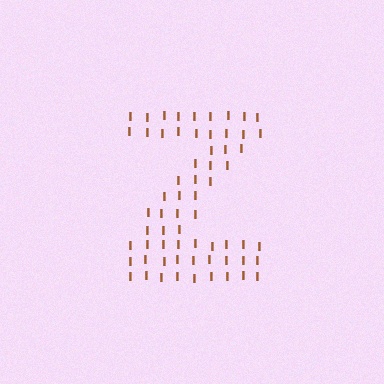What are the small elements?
The small elements are letter I's.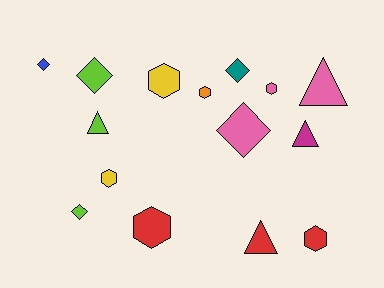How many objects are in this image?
There are 15 objects.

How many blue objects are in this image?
There is 1 blue object.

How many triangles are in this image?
There are 4 triangles.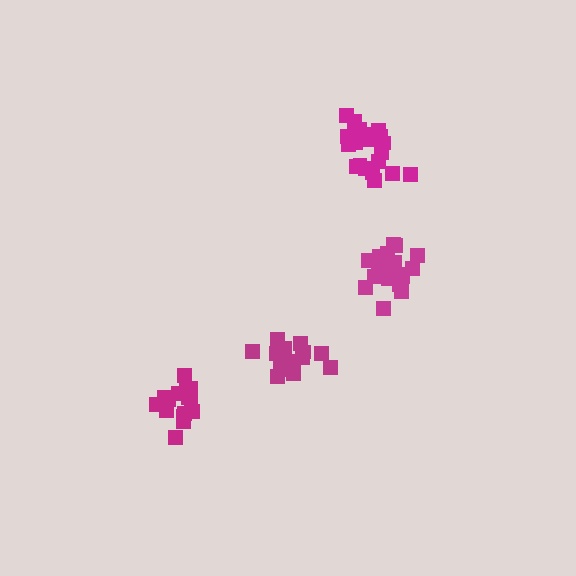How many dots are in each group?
Group 1: 15 dots, Group 2: 16 dots, Group 3: 19 dots, Group 4: 20 dots (70 total).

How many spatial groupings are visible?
There are 4 spatial groupings.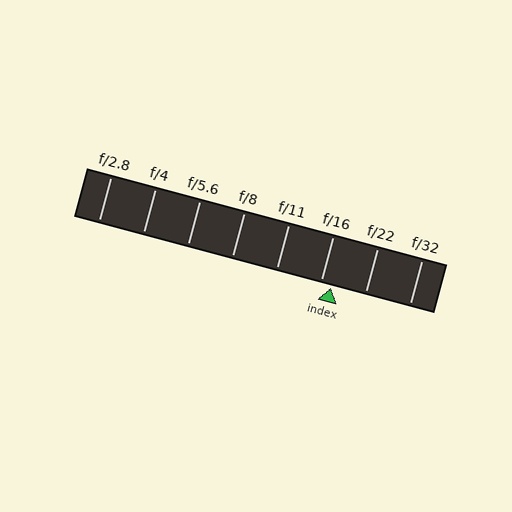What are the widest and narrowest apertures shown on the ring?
The widest aperture shown is f/2.8 and the narrowest is f/32.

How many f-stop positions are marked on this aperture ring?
There are 8 f-stop positions marked.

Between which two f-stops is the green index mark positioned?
The index mark is between f/16 and f/22.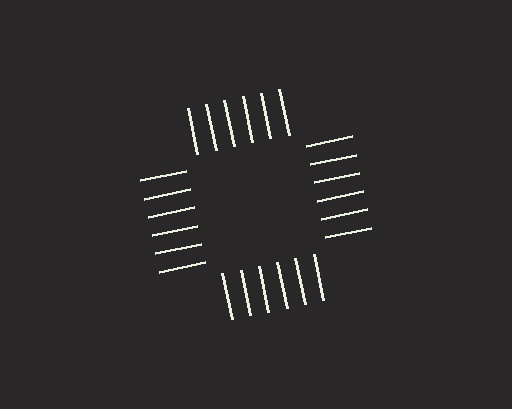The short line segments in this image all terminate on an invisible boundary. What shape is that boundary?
An illusory square — the line segments terminate on its edges but no continuous stroke is drawn.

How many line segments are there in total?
24 — 6 along each of the 4 edges.